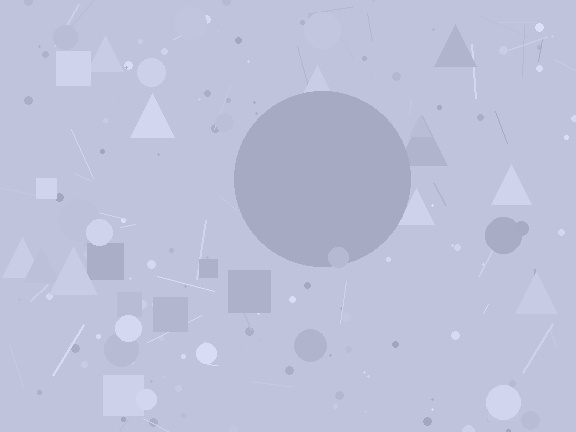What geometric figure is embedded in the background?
A circle is embedded in the background.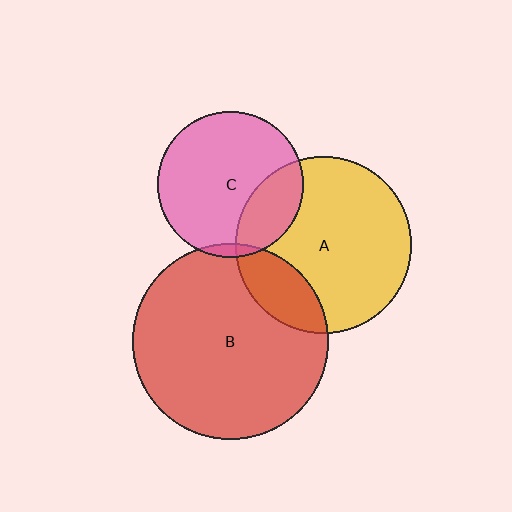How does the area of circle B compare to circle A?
Approximately 1.2 times.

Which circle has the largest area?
Circle B (red).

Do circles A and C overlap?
Yes.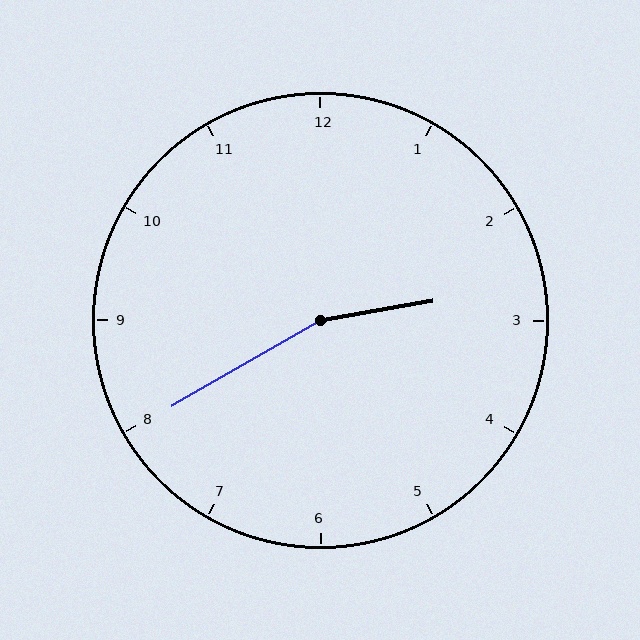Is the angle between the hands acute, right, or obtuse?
It is obtuse.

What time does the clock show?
2:40.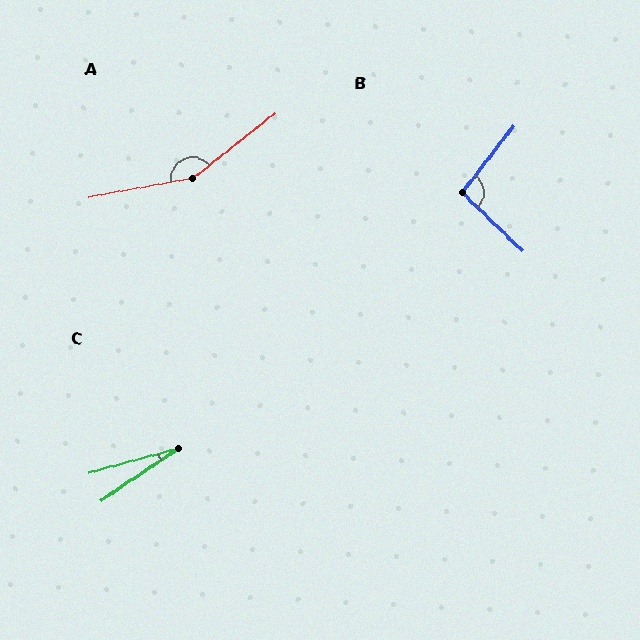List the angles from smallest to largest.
C (19°), B (96°), A (153°).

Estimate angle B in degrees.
Approximately 96 degrees.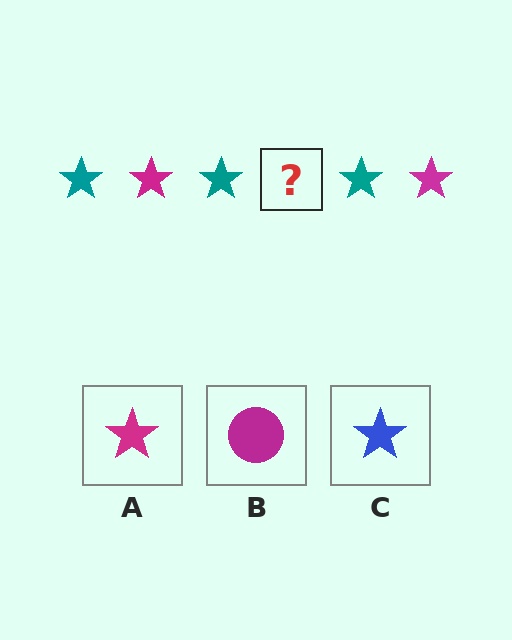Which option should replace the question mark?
Option A.